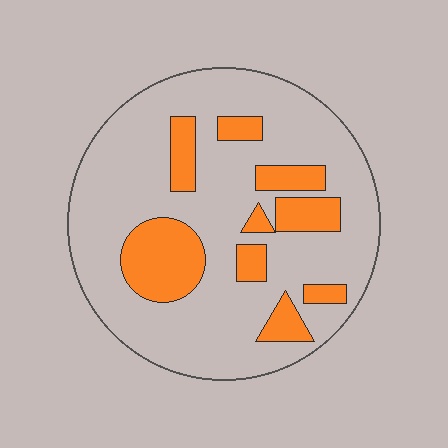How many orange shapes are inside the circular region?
9.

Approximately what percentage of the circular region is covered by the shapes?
Approximately 20%.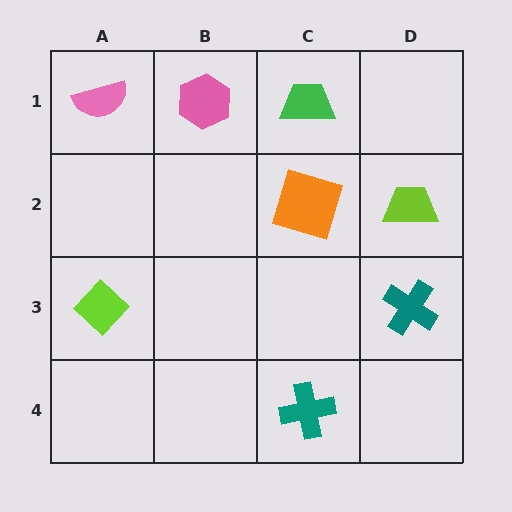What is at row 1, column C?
A green trapezoid.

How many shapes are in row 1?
3 shapes.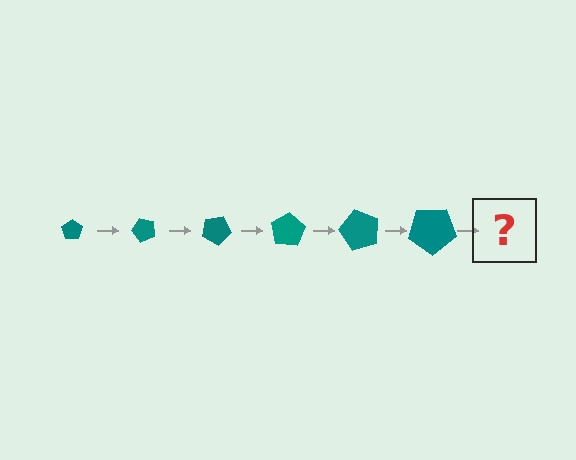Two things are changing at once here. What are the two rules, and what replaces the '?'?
The two rules are that the pentagon grows larger each step and it rotates 50 degrees each step. The '?' should be a pentagon, larger than the previous one and rotated 300 degrees from the start.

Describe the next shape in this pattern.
It should be a pentagon, larger than the previous one and rotated 300 degrees from the start.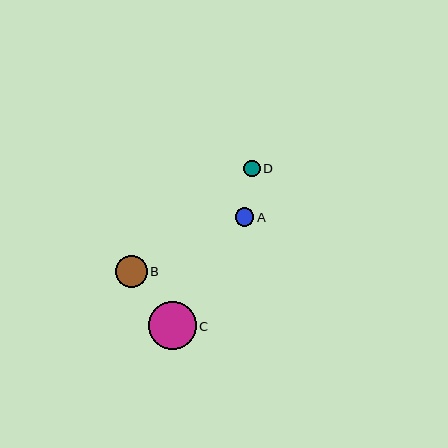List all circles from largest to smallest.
From largest to smallest: C, B, A, D.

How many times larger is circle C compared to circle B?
Circle C is approximately 1.5 times the size of circle B.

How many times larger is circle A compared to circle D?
Circle A is approximately 1.2 times the size of circle D.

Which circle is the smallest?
Circle D is the smallest with a size of approximately 16 pixels.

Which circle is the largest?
Circle C is the largest with a size of approximately 48 pixels.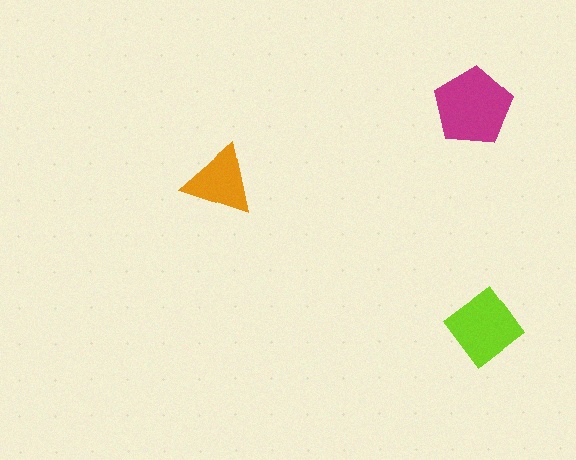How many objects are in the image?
There are 3 objects in the image.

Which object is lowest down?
The lime diamond is bottommost.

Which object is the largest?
The magenta pentagon.